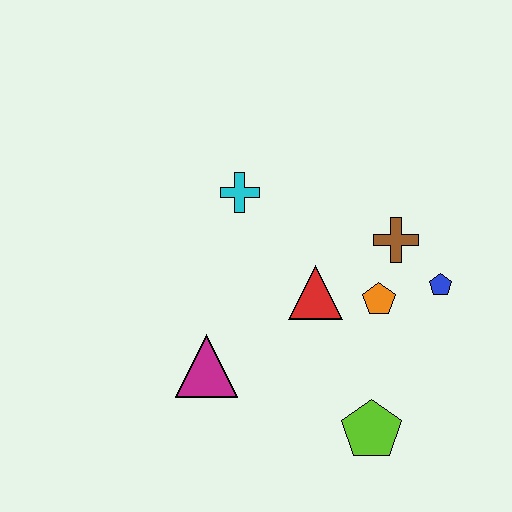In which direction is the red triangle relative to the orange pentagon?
The red triangle is to the left of the orange pentagon.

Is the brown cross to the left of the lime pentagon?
No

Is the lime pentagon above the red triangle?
No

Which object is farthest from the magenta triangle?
The blue pentagon is farthest from the magenta triangle.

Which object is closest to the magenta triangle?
The red triangle is closest to the magenta triangle.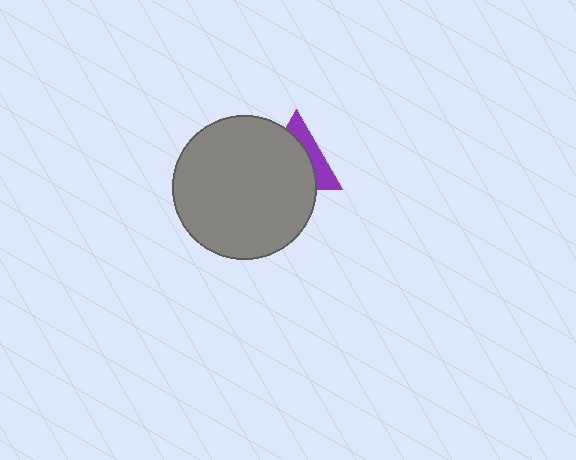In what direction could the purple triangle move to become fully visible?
The purple triangle could move toward the upper-right. That would shift it out from behind the gray circle entirely.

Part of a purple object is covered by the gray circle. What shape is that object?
It is a triangle.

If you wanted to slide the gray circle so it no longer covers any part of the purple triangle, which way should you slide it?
Slide it toward the lower-left — that is the most direct way to separate the two shapes.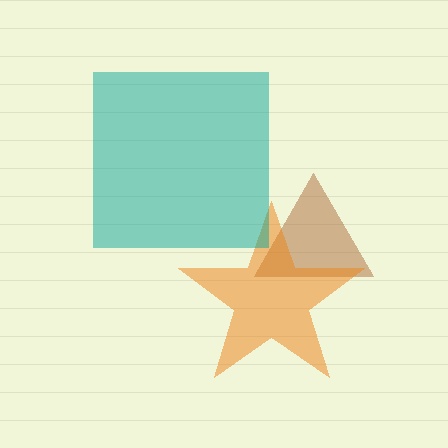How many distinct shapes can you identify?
There are 3 distinct shapes: a brown triangle, an orange star, a teal square.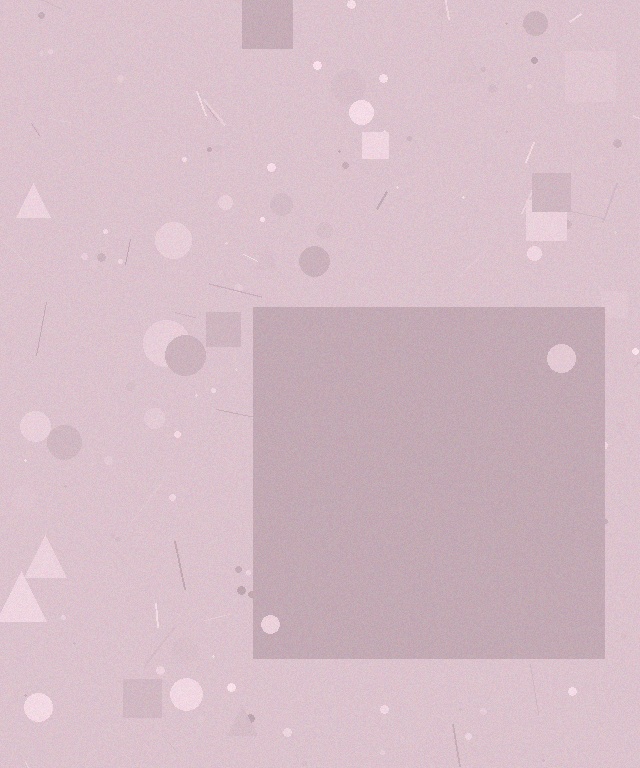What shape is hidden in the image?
A square is hidden in the image.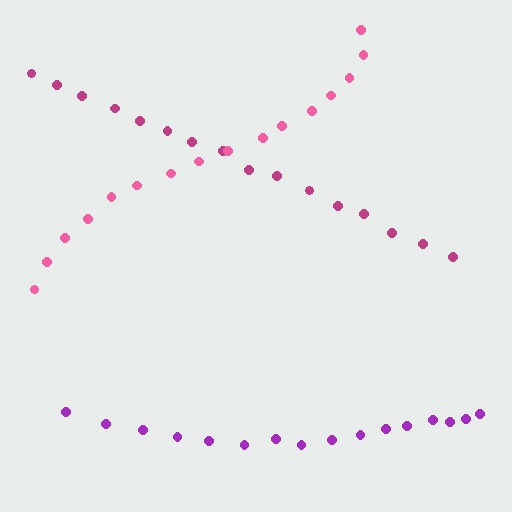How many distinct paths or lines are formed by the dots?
There are 3 distinct paths.